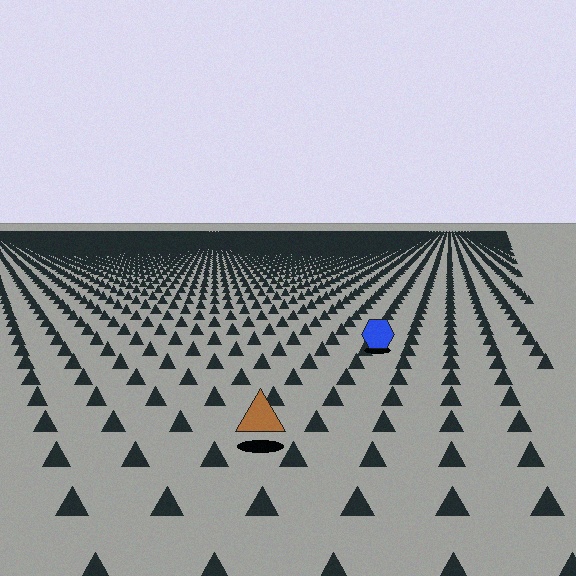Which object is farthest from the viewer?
The blue hexagon is farthest from the viewer. It appears smaller and the ground texture around it is denser.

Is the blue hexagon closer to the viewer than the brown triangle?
No. The brown triangle is closer — you can tell from the texture gradient: the ground texture is coarser near it.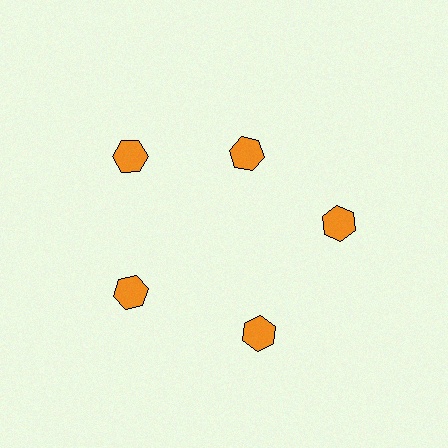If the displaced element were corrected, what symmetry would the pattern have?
It would have 5-fold rotational symmetry — the pattern would map onto itself every 72 degrees.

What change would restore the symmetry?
The symmetry would be restored by moving it outward, back onto the ring so that all 5 hexagons sit at equal angles and equal distance from the center.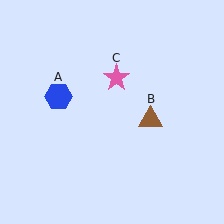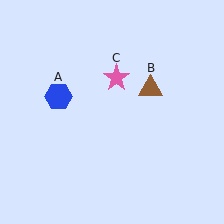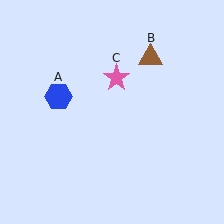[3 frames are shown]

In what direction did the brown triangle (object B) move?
The brown triangle (object B) moved up.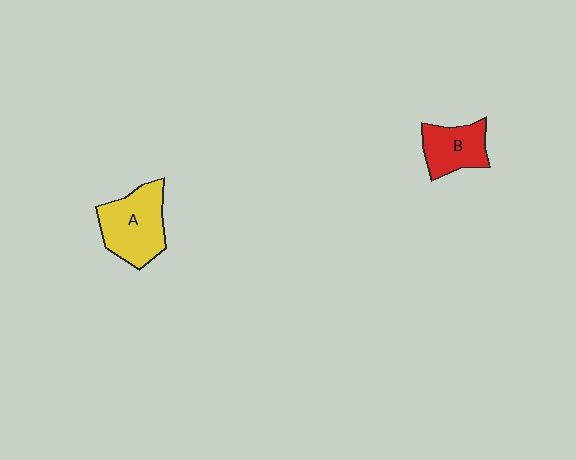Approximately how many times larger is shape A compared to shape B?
Approximately 1.5 times.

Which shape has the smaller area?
Shape B (red).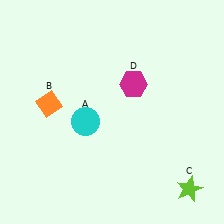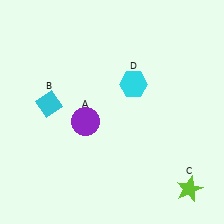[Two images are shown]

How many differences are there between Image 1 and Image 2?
There are 3 differences between the two images.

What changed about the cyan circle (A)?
In Image 1, A is cyan. In Image 2, it changed to purple.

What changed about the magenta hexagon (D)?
In Image 1, D is magenta. In Image 2, it changed to cyan.